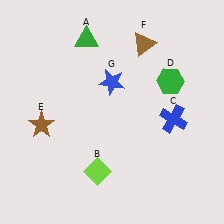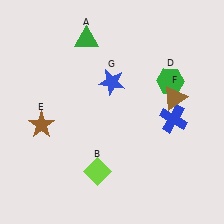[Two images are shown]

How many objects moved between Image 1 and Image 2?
1 object moved between the two images.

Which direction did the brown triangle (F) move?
The brown triangle (F) moved down.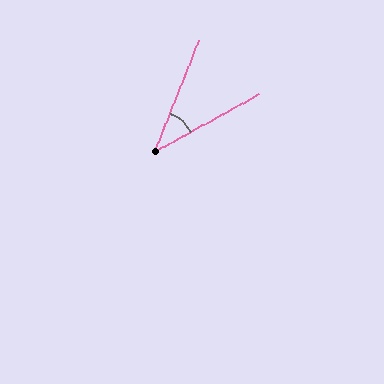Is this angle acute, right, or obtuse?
It is acute.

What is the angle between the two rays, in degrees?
Approximately 40 degrees.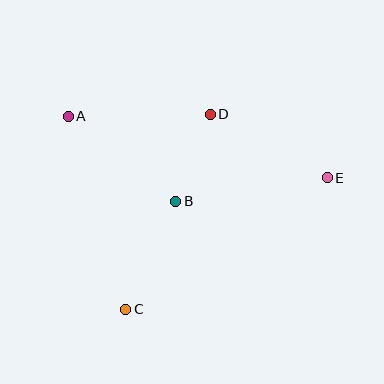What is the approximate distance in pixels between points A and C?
The distance between A and C is approximately 201 pixels.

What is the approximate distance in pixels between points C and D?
The distance between C and D is approximately 213 pixels.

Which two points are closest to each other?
Points B and D are closest to each other.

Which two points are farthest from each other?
Points A and E are farthest from each other.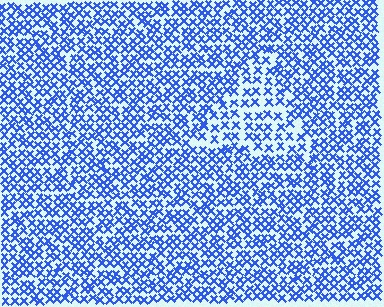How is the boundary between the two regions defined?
The boundary is defined by a change in element density (approximately 1.6x ratio). All elements are the same color, size, and shape.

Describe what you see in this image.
The image contains small blue elements arranged at two different densities. A triangle-shaped region is visible where the elements are less densely packed than the surrounding area.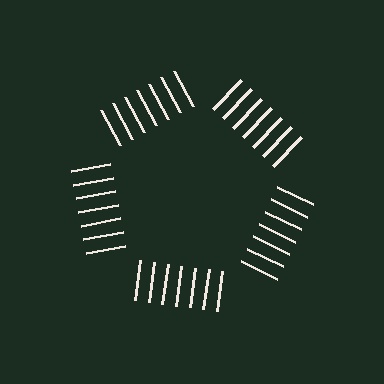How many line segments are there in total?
35 — 7 along each of the 5 edges.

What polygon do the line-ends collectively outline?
An illusory pentagon — the line segments terminate on its edges but no continuous stroke is drawn.